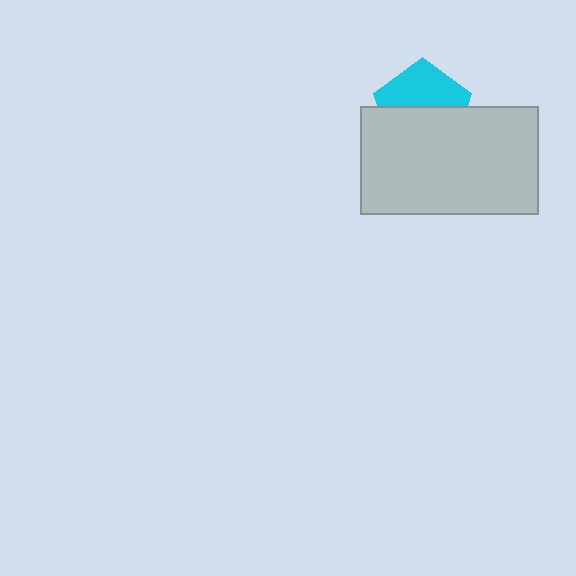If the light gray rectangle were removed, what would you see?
You would see the complete cyan pentagon.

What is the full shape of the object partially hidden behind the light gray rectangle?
The partially hidden object is a cyan pentagon.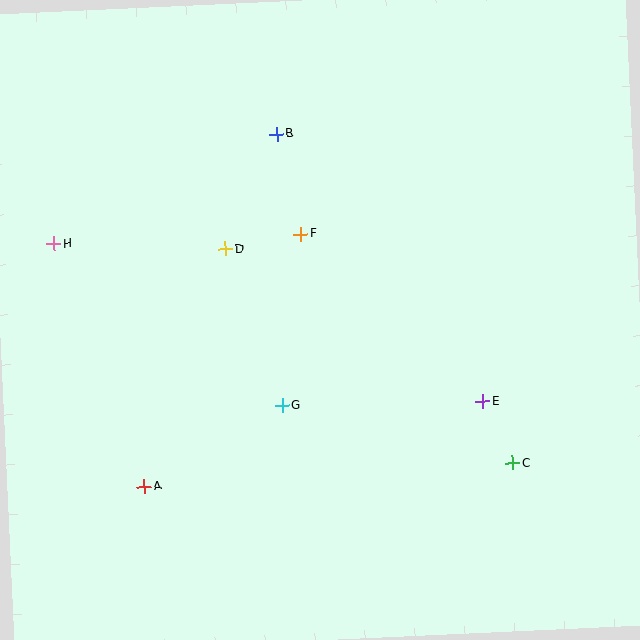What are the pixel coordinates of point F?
Point F is at (301, 234).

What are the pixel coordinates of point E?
Point E is at (483, 401).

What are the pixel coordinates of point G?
Point G is at (282, 405).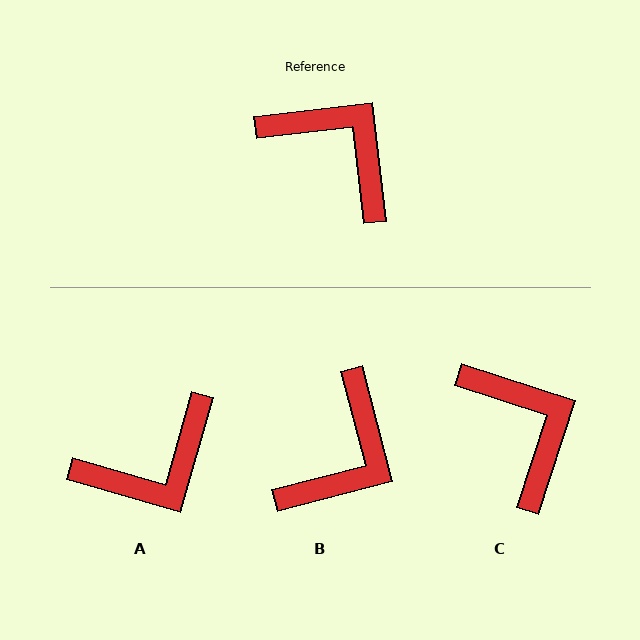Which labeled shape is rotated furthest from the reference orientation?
A, about 113 degrees away.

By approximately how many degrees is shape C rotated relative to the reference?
Approximately 25 degrees clockwise.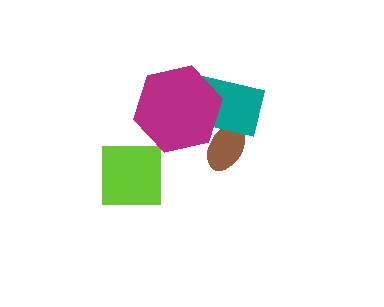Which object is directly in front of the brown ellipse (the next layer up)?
The teal rectangle is directly in front of the brown ellipse.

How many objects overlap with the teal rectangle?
2 objects overlap with the teal rectangle.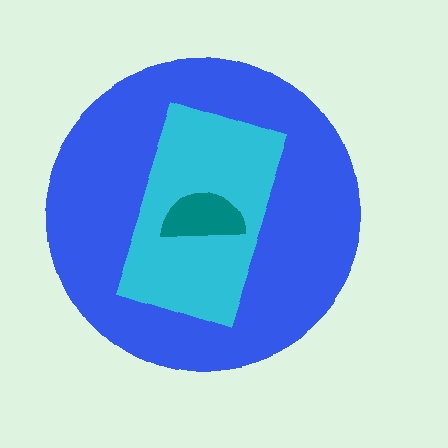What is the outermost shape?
The blue circle.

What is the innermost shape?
The teal semicircle.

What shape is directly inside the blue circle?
The cyan rectangle.